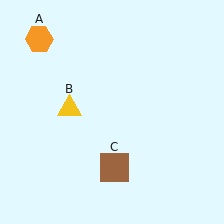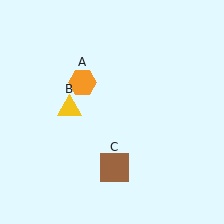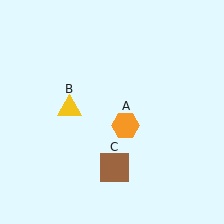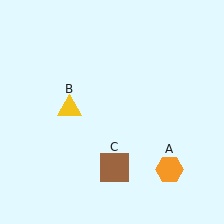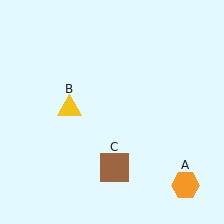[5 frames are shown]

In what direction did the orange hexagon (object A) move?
The orange hexagon (object A) moved down and to the right.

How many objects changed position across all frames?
1 object changed position: orange hexagon (object A).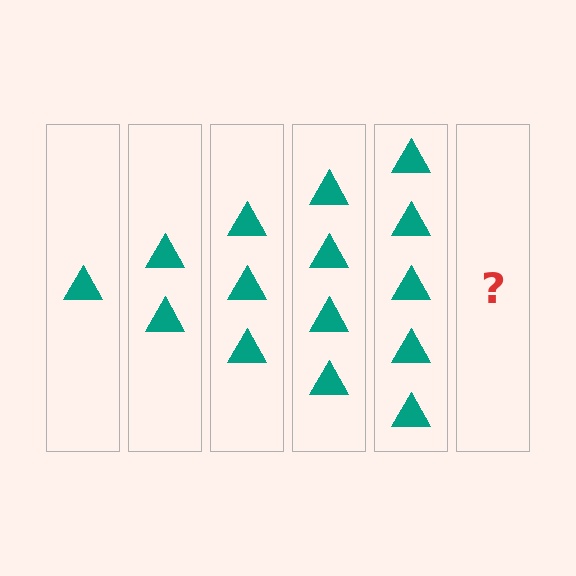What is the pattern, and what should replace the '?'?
The pattern is that each step adds one more triangle. The '?' should be 6 triangles.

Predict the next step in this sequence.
The next step is 6 triangles.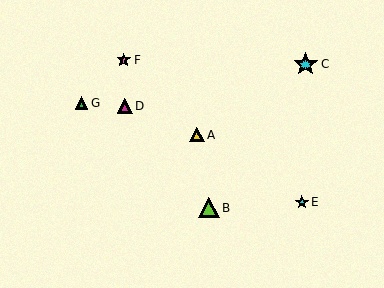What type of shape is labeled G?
Shape G is a green triangle.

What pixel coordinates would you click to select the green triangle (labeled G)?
Click at (82, 103) to select the green triangle G.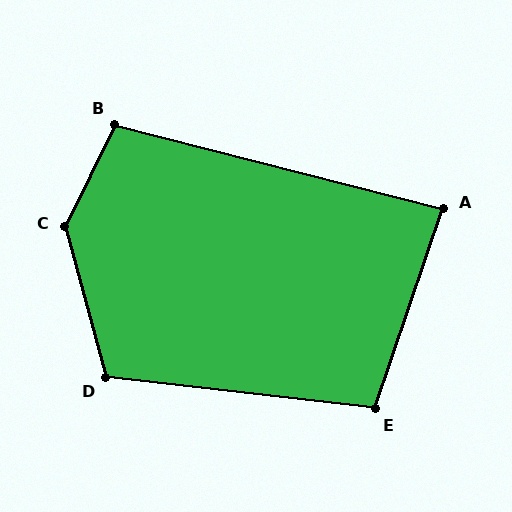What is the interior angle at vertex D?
Approximately 112 degrees (obtuse).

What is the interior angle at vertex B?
Approximately 101 degrees (obtuse).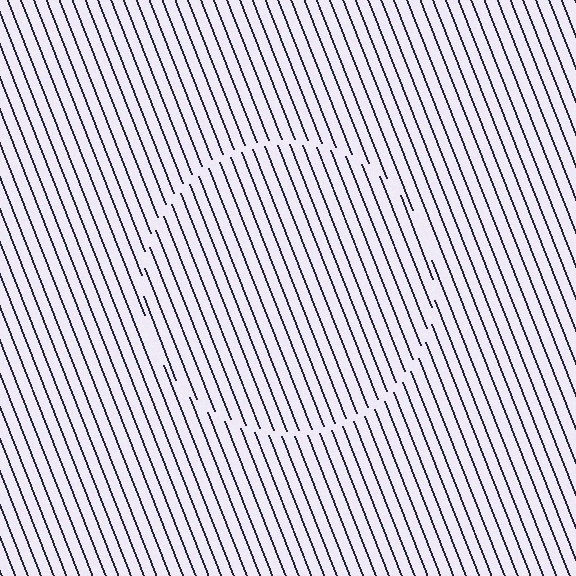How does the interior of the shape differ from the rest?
The interior of the shape contains the same grating, shifted by half a period — the contour is defined by the phase discontinuity where line-ends from the inner and outer gratings abut.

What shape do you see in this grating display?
An illusory circle. The interior of the shape contains the same grating, shifted by half a period — the contour is defined by the phase discontinuity where line-ends from the inner and outer gratings abut.